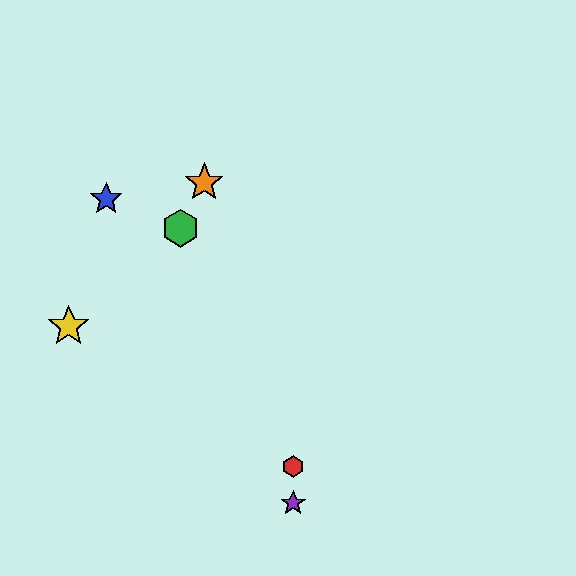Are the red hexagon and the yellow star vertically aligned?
No, the red hexagon is at x≈293 and the yellow star is at x≈69.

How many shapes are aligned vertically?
2 shapes (the red hexagon, the purple star) are aligned vertically.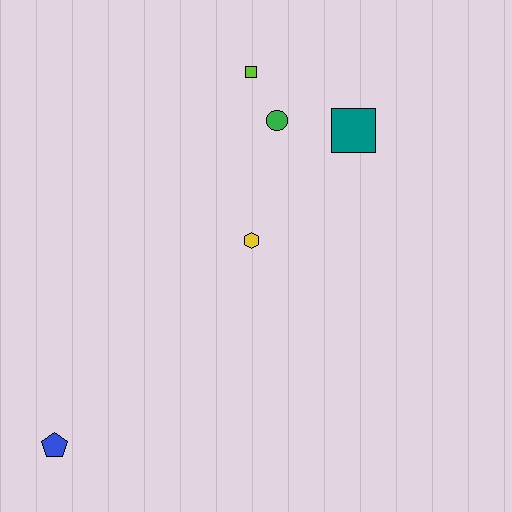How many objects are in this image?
There are 5 objects.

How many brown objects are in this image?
There are no brown objects.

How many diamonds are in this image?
There are no diamonds.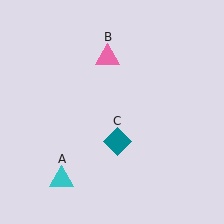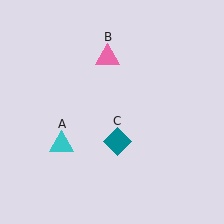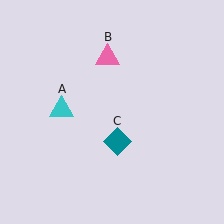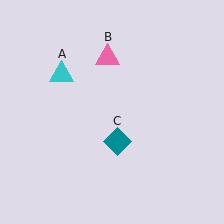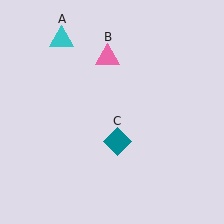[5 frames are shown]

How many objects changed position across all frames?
1 object changed position: cyan triangle (object A).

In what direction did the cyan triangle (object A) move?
The cyan triangle (object A) moved up.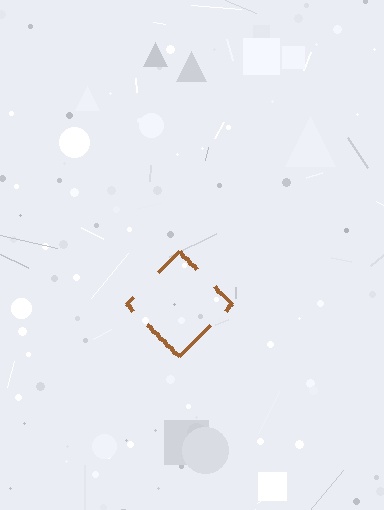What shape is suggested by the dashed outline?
The dashed outline suggests a diamond.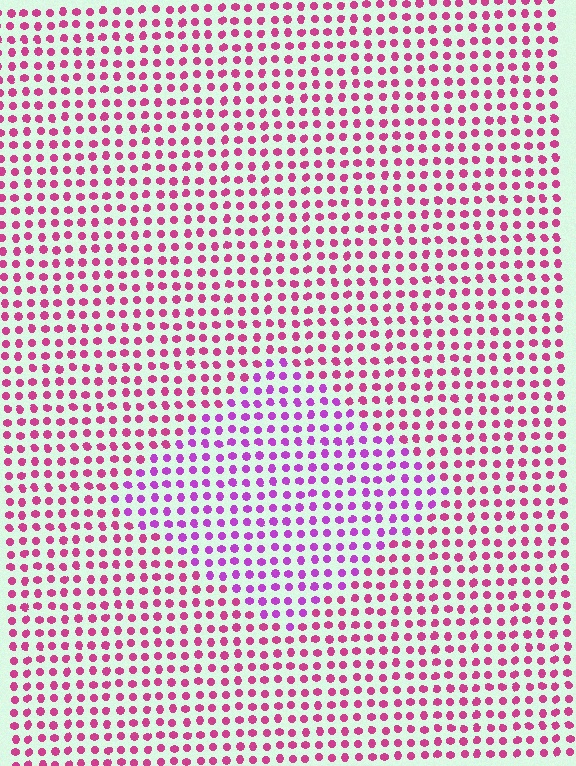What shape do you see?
I see a diamond.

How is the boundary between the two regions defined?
The boundary is defined purely by a slight shift in hue (about 33 degrees). Spacing, size, and orientation are identical on both sides.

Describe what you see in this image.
The image is filled with small magenta elements in a uniform arrangement. A diamond-shaped region is visible where the elements are tinted to a slightly different hue, forming a subtle color boundary.